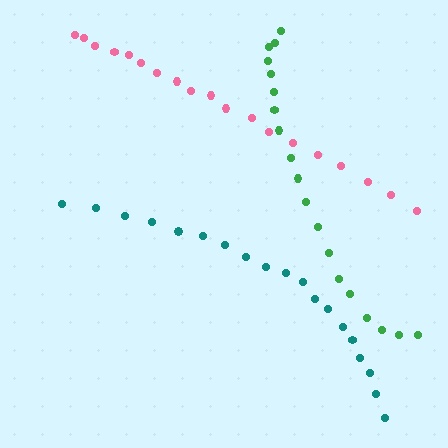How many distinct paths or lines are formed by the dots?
There are 3 distinct paths.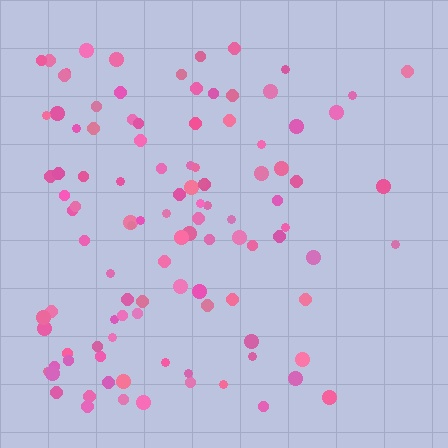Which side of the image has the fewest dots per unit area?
The right.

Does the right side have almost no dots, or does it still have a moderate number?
Still a moderate number, just noticeably fewer than the left.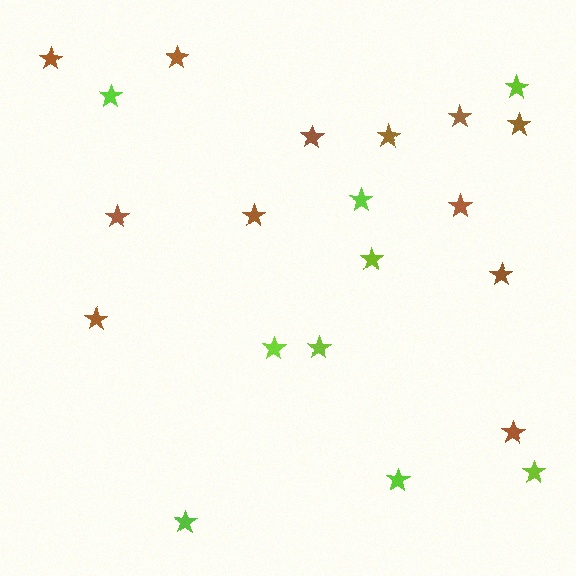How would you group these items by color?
There are 2 groups: one group of lime stars (9) and one group of brown stars (12).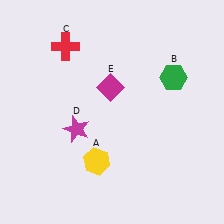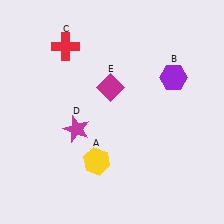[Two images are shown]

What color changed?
The hexagon (B) changed from green in Image 1 to purple in Image 2.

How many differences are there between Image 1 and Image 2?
There is 1 difference between the two images.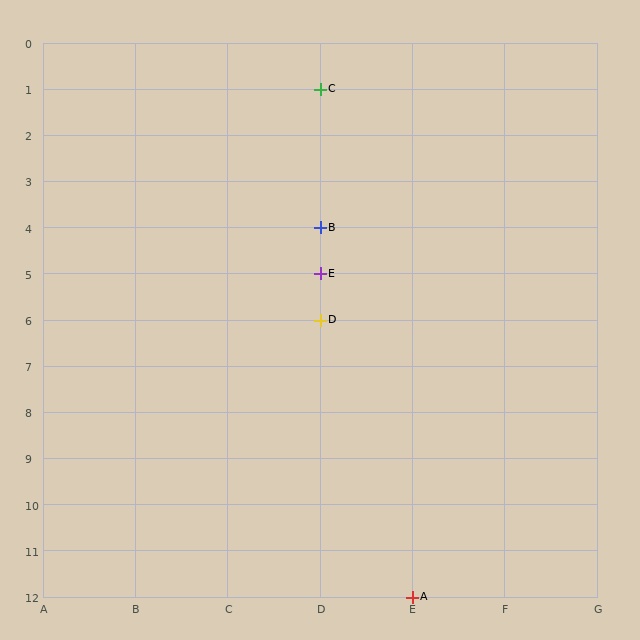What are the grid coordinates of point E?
Point E is at grid coordinates (D, 5).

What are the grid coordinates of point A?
Point A is at grid coordinates (E, 12).